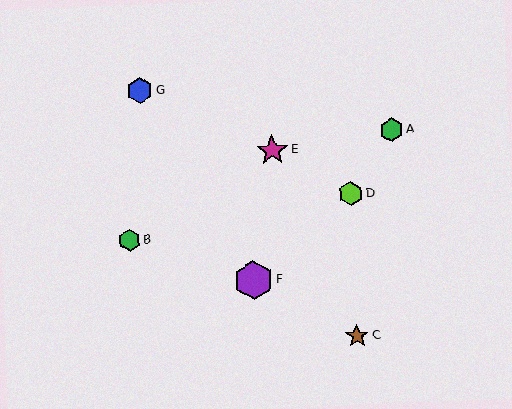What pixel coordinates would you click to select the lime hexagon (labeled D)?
Click at (351, 194) to select the lime hexagon D.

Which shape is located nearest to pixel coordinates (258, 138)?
The magenta star (labeled E) at (272, 150) is nearest to that location.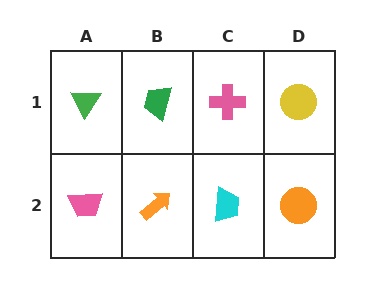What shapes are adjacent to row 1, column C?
A cyan trapezoid (row 2, column C), a green trapezoid (row 1, column B), a yellow circle (row 1, column D).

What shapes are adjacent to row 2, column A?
A green triangle (row 1, column A), an orange arrow (row 2, column B).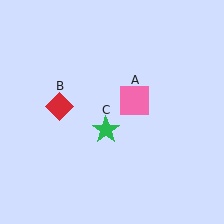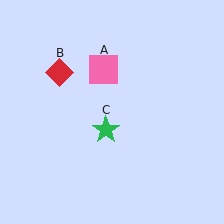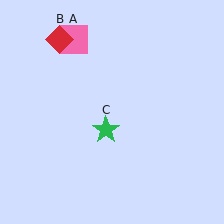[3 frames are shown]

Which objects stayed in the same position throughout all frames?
Green star (object C) remained stationary.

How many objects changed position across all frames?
2 objects changed position: pink square (object A), red diamond (object B).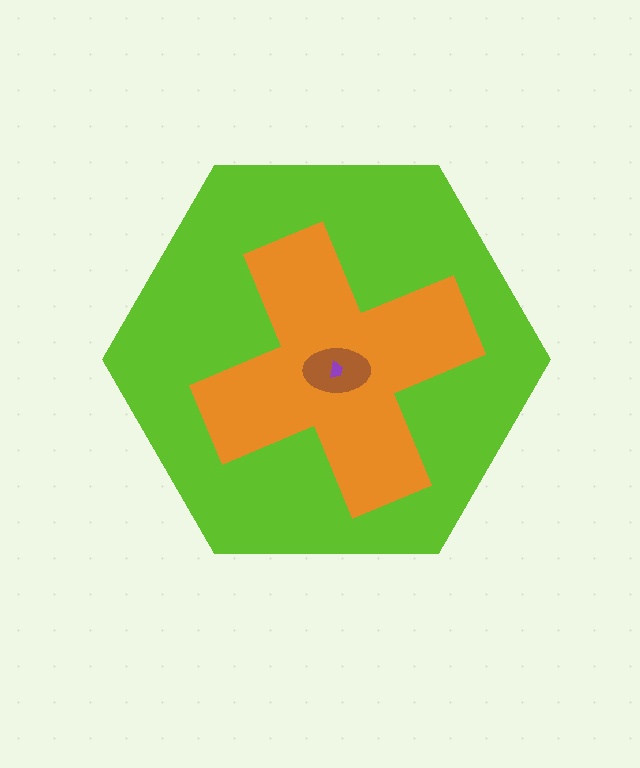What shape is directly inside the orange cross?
The brown ellipse.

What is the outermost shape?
The lime hexagon.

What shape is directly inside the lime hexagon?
The orange cross.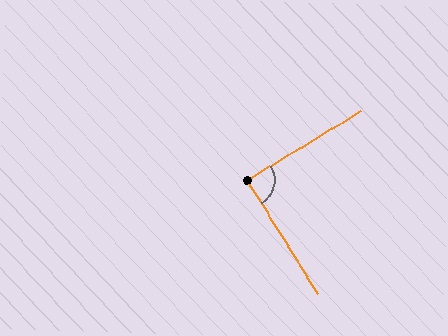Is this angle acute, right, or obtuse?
It is approximately a right angle.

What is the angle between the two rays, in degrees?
Approximately 89 degrees.